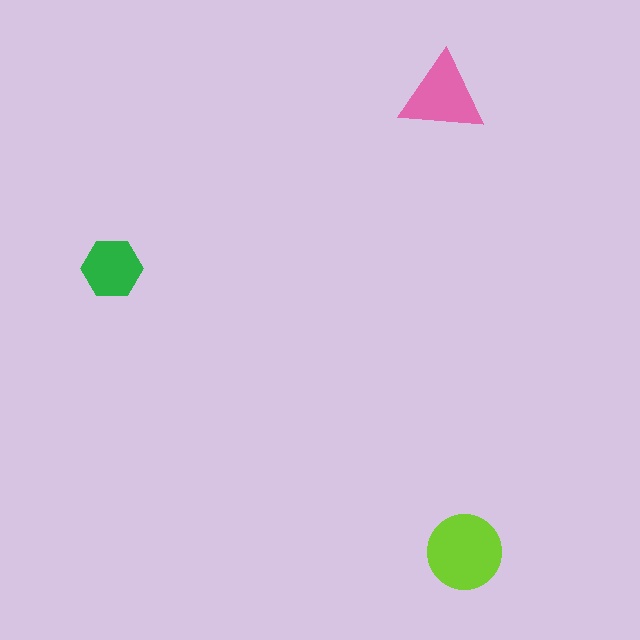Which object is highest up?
The pink triangle is topmost.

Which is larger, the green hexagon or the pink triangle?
The pink triangle.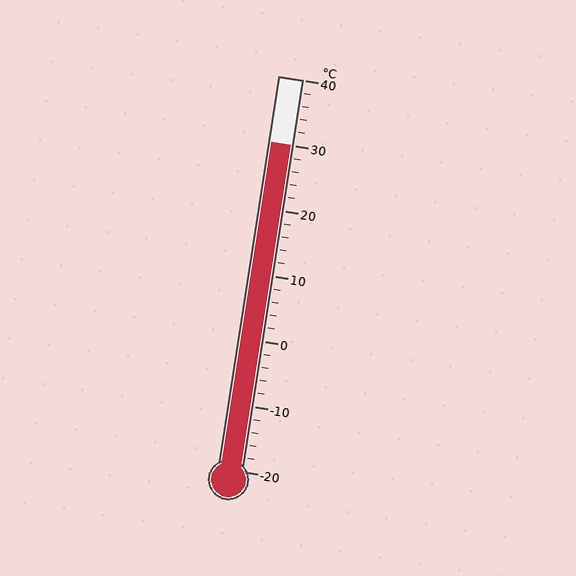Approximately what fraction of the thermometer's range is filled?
The thermometer is filled to approximately 85% of its range.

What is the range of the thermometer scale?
The thermometer scale ranges from -20°C to 40°C.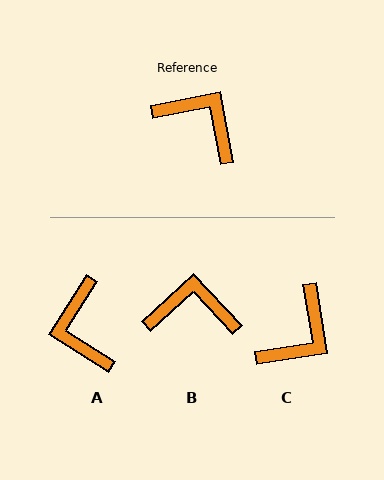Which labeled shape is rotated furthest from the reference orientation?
A, about 137 degrees away.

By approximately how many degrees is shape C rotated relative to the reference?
Approximately 92 degrees clockwise.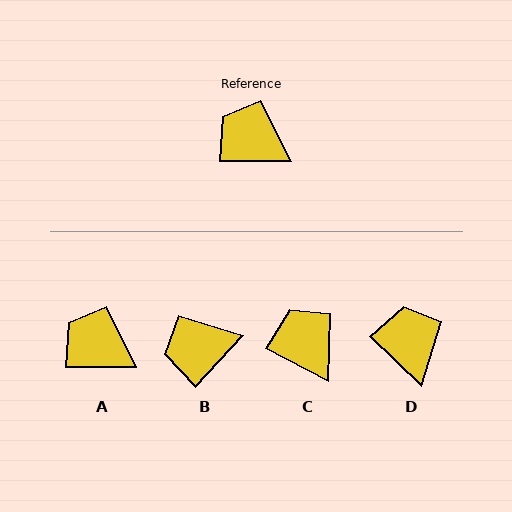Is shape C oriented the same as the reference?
No, it is off by about 28 degrees.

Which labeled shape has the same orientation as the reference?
A.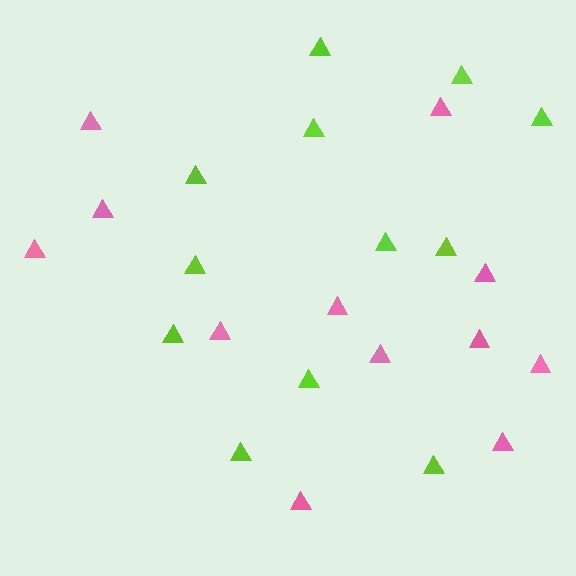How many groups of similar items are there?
There are 2 groups: one group of pink triangles (12) and one group of lime triangles (12).